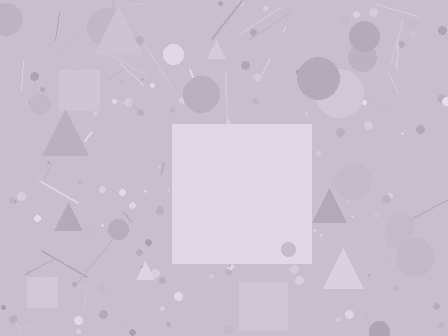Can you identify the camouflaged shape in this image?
The camouflaged shape is a square.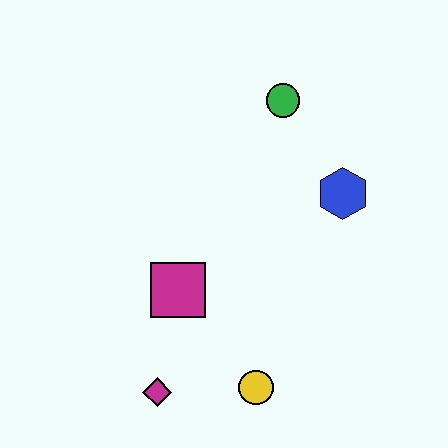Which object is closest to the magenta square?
The magenta diamond is closest to the magenta square.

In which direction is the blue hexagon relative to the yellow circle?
The blue hexagon is above the yellow circle.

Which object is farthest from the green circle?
The magenta diamond is farthest from the green circle.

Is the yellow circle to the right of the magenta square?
Yes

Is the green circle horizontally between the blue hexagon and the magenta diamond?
Yes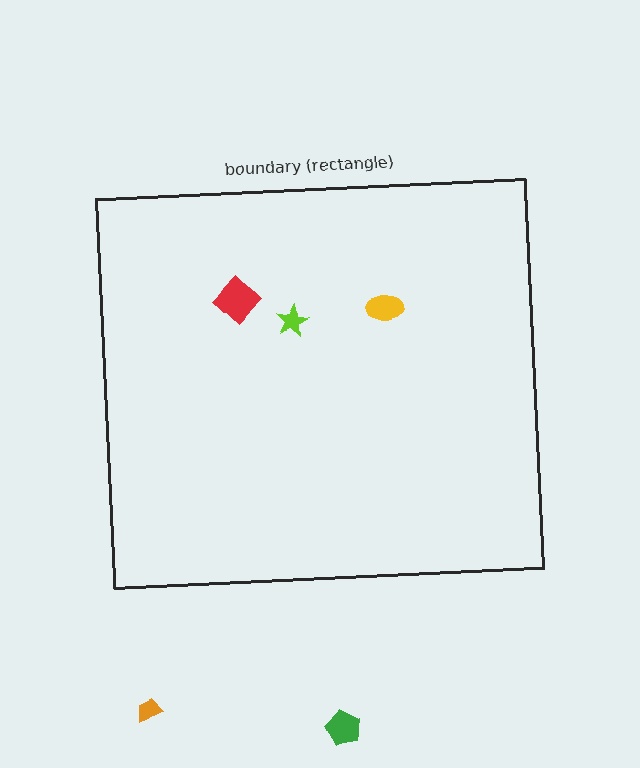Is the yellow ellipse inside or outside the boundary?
Inside.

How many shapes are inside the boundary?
3 inside, 2 outside.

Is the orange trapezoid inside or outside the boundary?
Outside.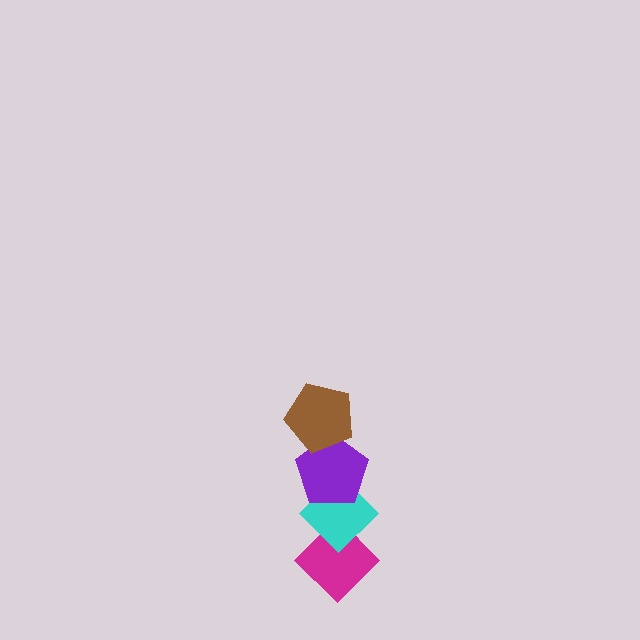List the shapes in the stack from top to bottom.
From top to bottom: the brown pentagon, the purple pentagon, the cyan diamond, the magenta diamond.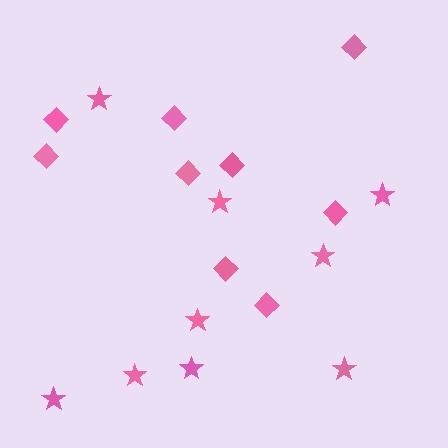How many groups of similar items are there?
There are 2 groups: one group of diamonds (9) and one group of stars (9).